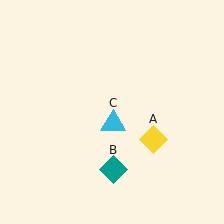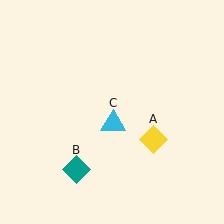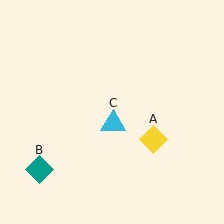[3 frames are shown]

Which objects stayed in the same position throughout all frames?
Yellow diamond (object A) and cyan triangle (object C) remained stationary.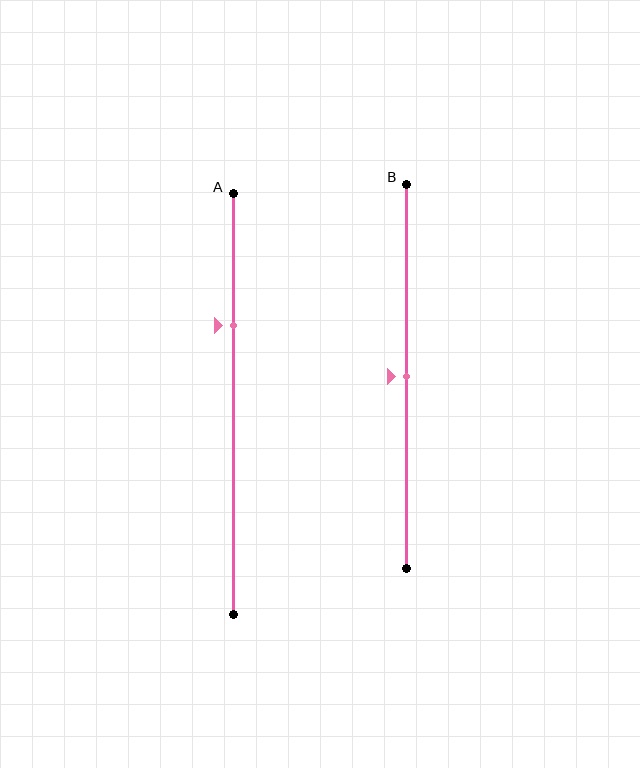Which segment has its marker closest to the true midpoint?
Segment B has its marker closest to the true midpoint.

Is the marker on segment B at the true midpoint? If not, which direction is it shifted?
Yes, the marker on segment B is at the true midpoint.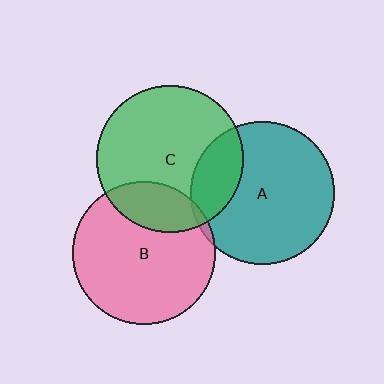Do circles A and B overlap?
Yes.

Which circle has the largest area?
Circle C (green).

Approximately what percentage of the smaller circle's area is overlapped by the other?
Approximately 5%.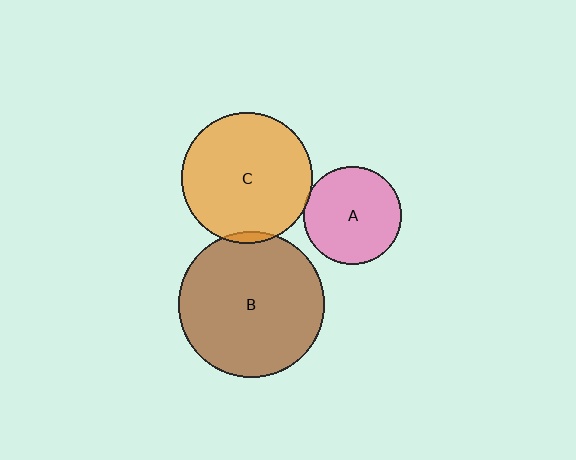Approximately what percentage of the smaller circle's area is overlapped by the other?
Approximately 5%.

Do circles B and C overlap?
Yes.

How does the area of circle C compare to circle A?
Approximately 1.8 times.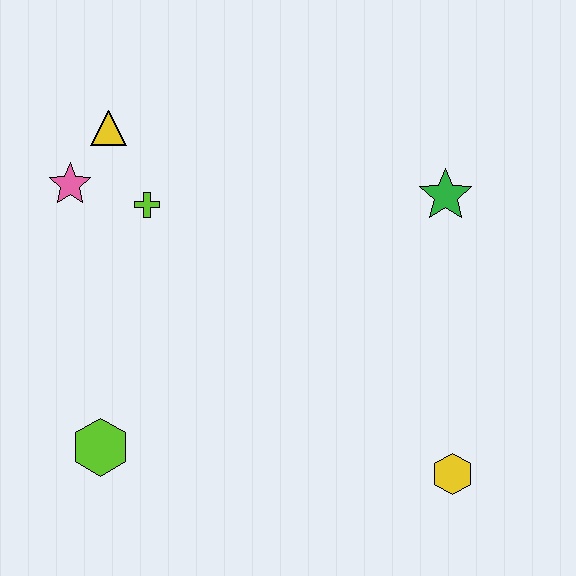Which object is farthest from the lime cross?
The yellow hexagon is farthest from the lime cross.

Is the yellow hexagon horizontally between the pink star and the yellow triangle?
No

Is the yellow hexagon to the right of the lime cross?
Yes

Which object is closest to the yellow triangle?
The pink star is closest to the yellow triangle.